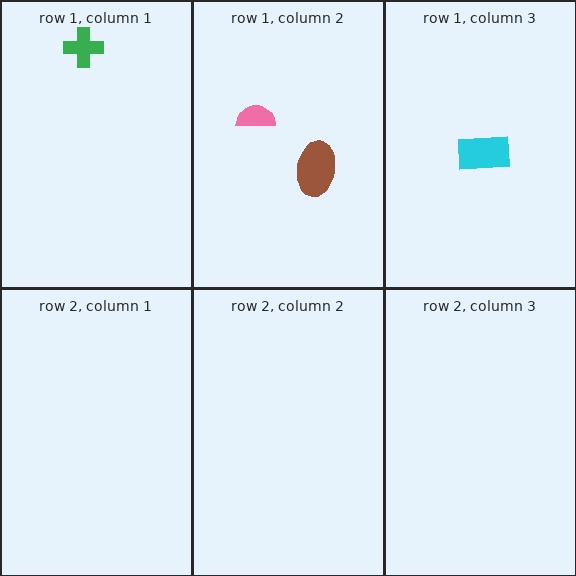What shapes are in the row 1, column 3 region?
The cyan rectangle.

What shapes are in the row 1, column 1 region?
The green cross.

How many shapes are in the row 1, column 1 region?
1.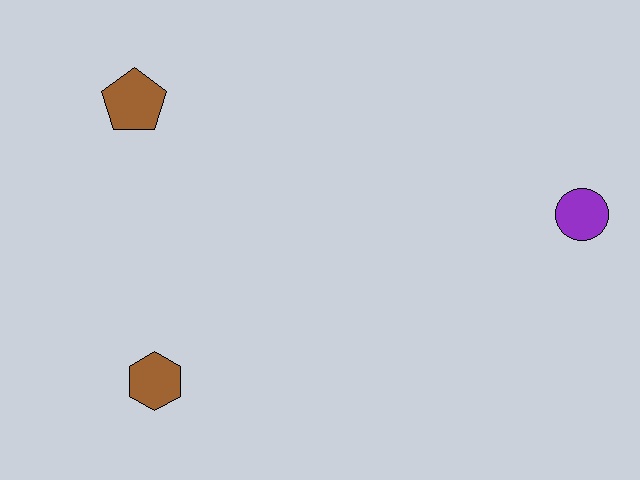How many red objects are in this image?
There are no red objects.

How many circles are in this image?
There is 1 circle.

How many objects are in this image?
There are 3 objects.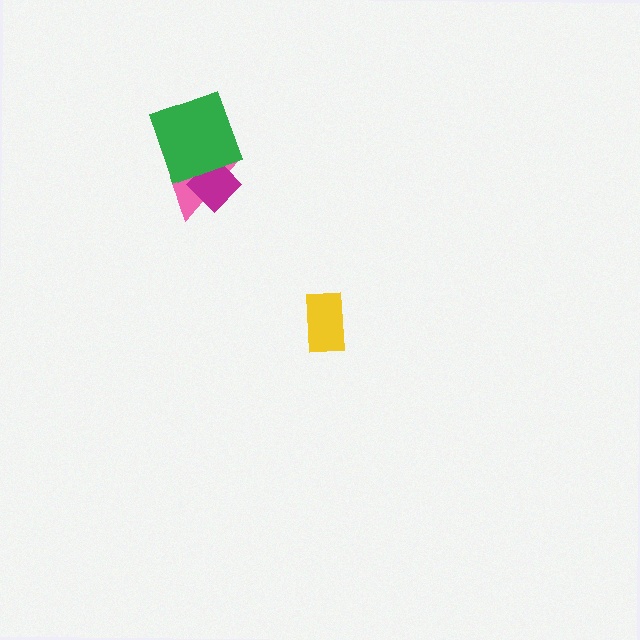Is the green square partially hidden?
No, no other shape covers it.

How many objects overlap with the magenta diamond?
2 objects overlap with the magenta diamond.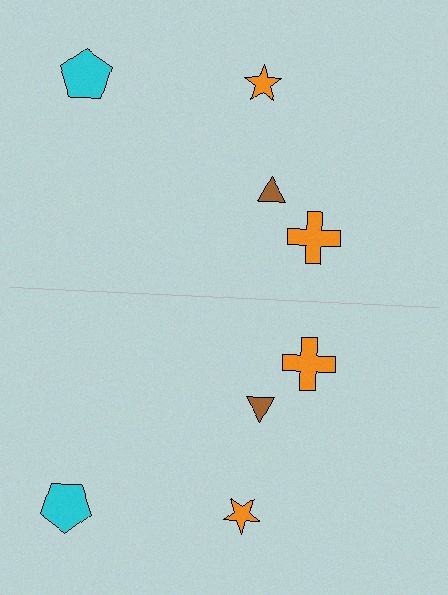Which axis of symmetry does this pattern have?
The pattern has a horizontal axis of symmetry running through the center of the image.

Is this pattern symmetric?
Yes, this pattern has bilateral (reflection) symmetry.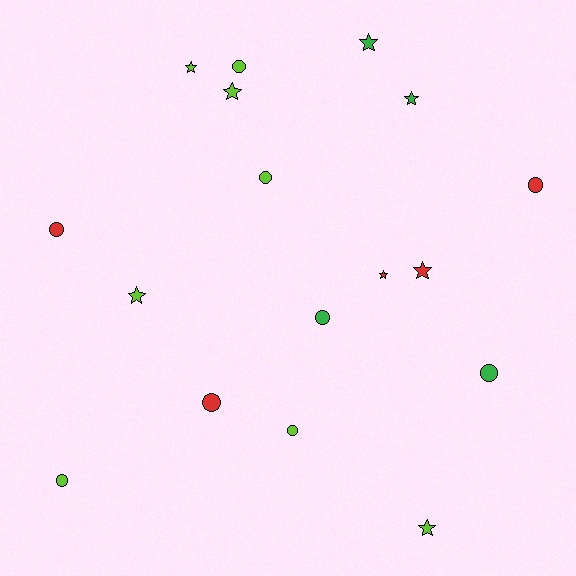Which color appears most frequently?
Lime, with 8 objects.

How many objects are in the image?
There are 17 objects.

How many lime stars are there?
There are 4 lime stars.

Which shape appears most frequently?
Circle, with 9 objects.